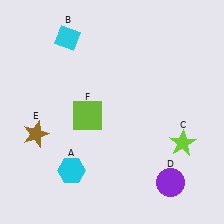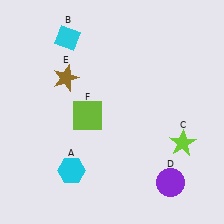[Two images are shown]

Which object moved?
The brown star (E) moved up.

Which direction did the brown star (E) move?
The brown star (E) moved up.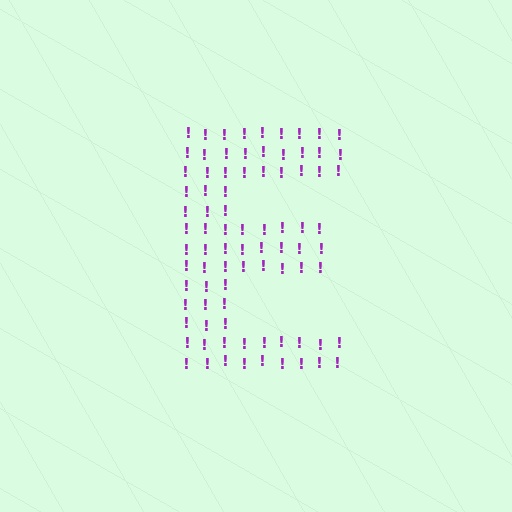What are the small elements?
The small elements are exclamation marks.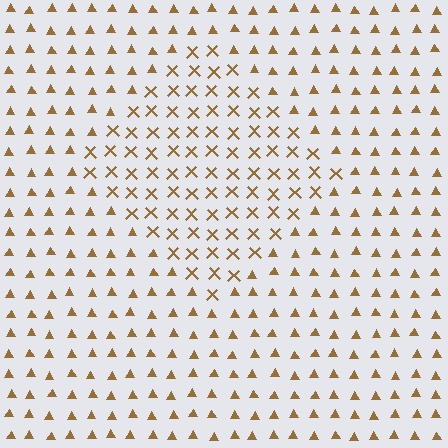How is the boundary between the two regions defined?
The boundary is defined by a change in element shape: X marks inside vs. triangles outside. All elements share the same color and spacing.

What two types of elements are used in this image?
The image uses X marks inside the diamond region and triangles outside it.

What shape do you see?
I see a diamond.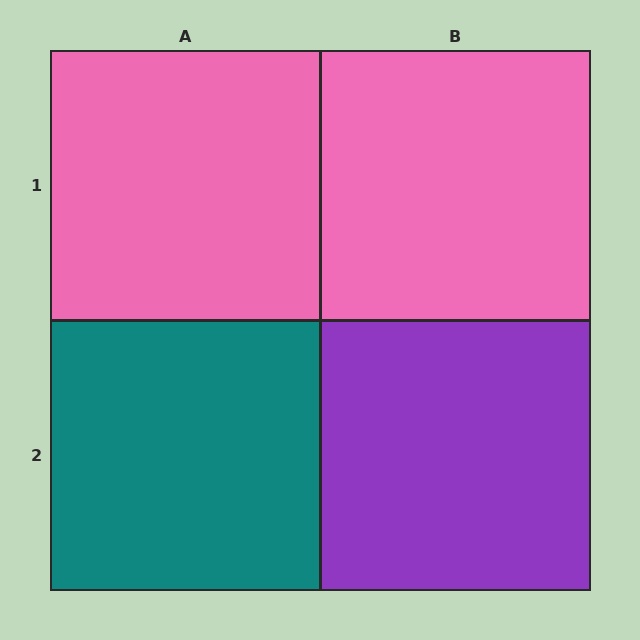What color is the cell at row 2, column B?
Purple.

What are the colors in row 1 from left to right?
Pink, pink.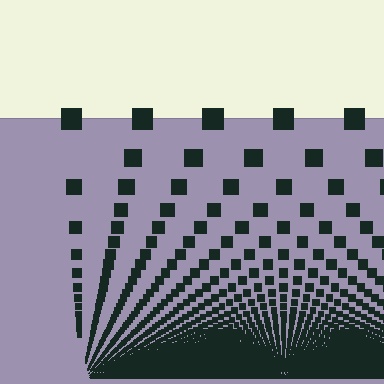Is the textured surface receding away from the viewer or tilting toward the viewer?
The surface appears to tilt toward the viewer. Texture elements get larger and sparser toward the top.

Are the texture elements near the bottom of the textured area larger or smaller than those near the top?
Smaller. The gradient is inverted — elements near the bottom are smaller and denser.